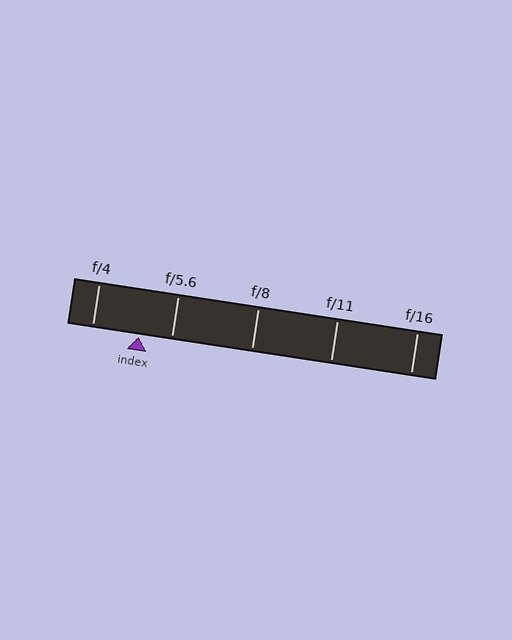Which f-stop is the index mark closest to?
The index mark is closest to f/5.6.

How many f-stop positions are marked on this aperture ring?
There are 5 f-stop positions marked.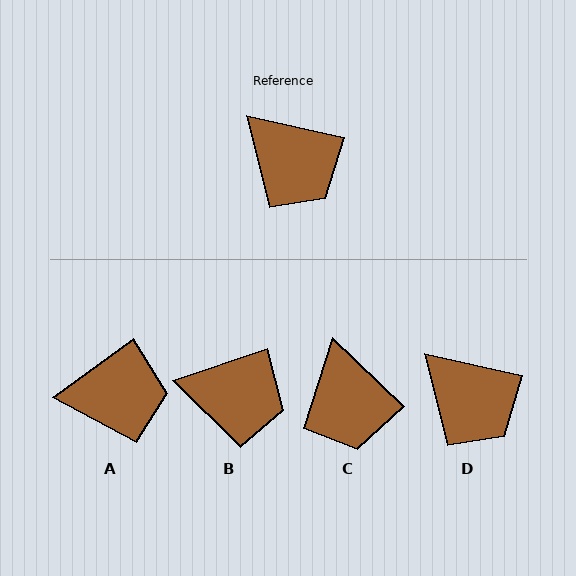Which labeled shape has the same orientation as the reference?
D.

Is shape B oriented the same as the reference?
No, it is off by about 31 degrees.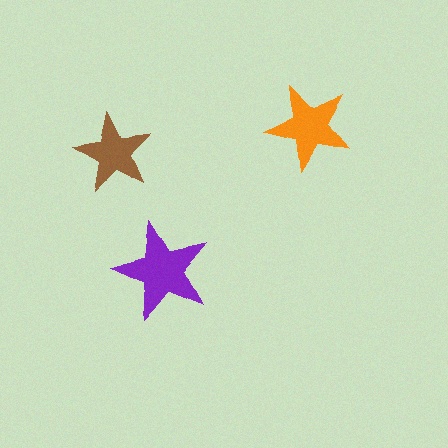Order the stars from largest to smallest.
the purple one, the orange one, the brown one.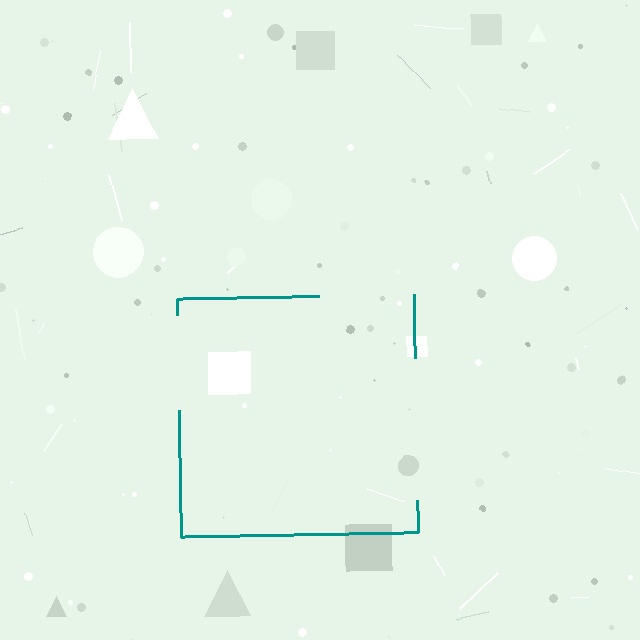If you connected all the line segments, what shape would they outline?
They would outline a square.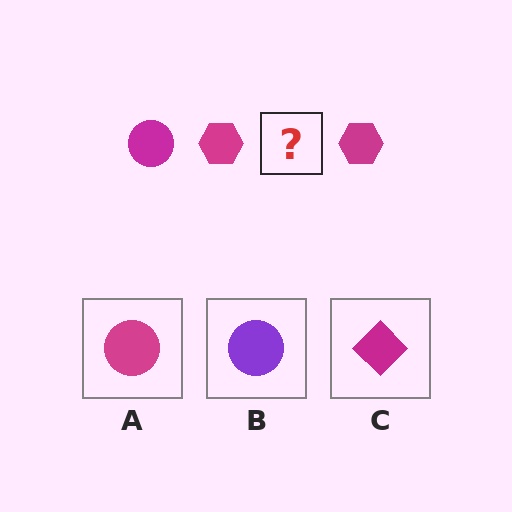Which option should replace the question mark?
Option A.